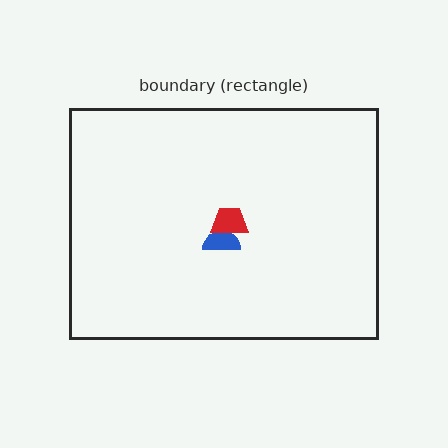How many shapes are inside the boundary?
2 inside, 0 outside.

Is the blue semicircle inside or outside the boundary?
Inside.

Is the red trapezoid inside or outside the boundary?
Inside.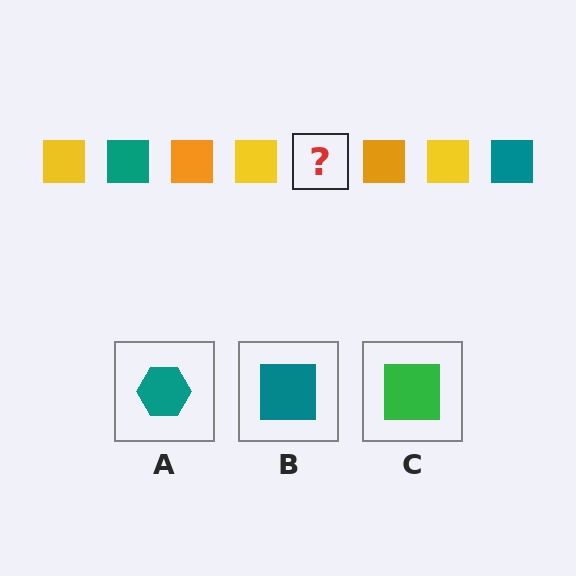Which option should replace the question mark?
Option B.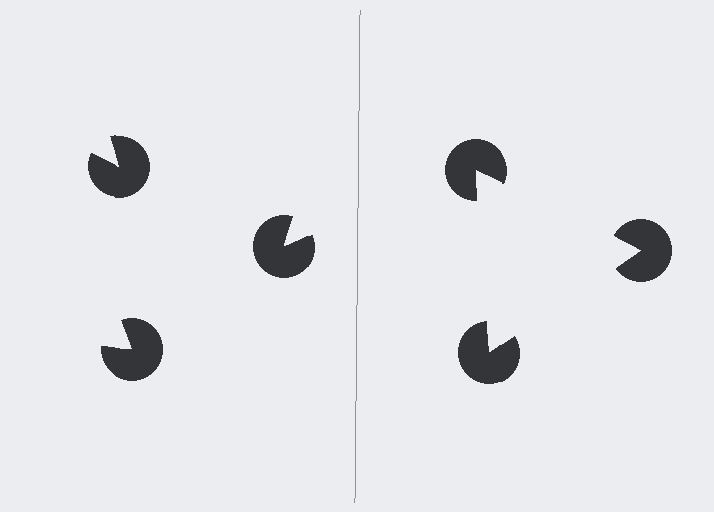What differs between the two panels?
The pac-man discs are positioned identically on both sides; only the wedge orientations differ. On the right they align to a triangle; on the left they are misaligned.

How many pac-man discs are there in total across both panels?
6 — 3 on each side.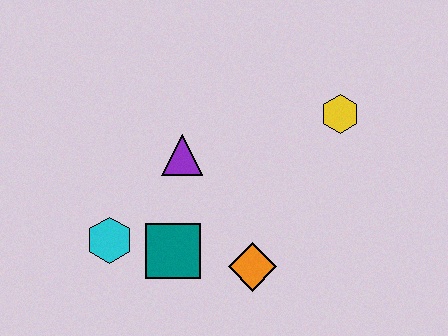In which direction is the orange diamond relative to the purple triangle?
The orange diamond is below the purple triangle.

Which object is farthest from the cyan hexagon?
The yellow hexagon is farthest from the cyan hexagon.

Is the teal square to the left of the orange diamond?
Yes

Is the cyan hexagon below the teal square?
No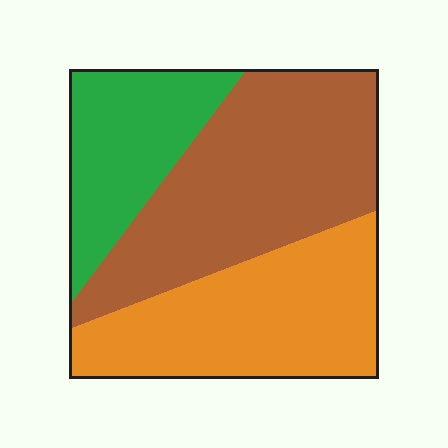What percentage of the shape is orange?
Orange takes up about one third (1/3) of the shape.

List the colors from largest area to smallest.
From largest to smallest: brown, orange, green.